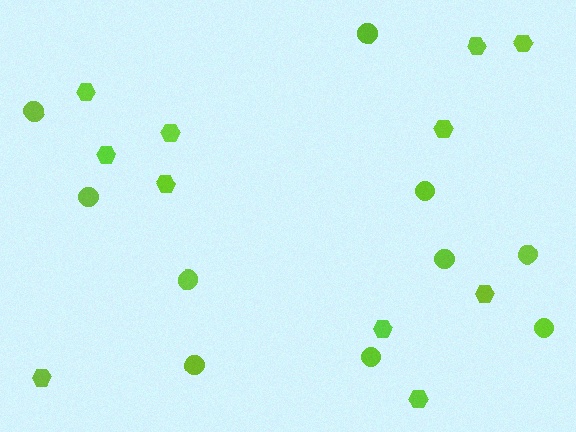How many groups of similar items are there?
There are 2 groups: one group of circles (10) and one group of hexagons (11).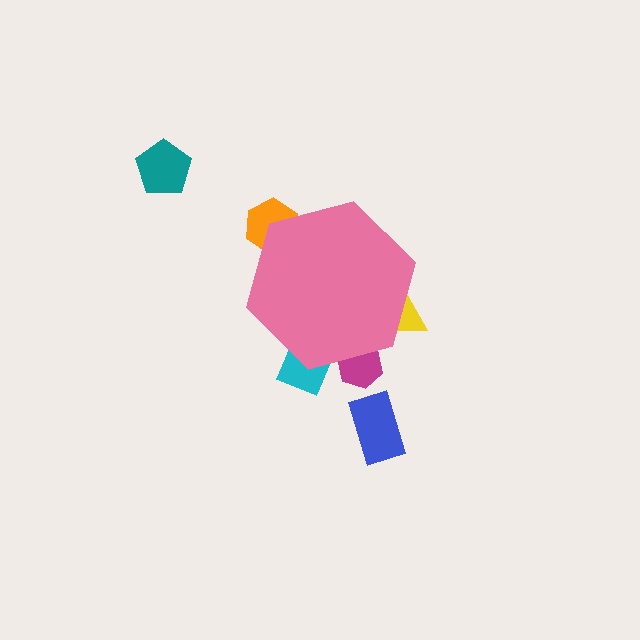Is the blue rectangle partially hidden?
No, the blue rectangle is fully visible.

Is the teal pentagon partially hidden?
No, the teal pentagon is fully visible.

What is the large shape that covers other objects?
A pink hexagon.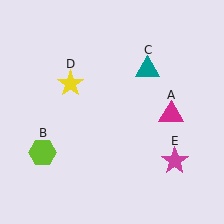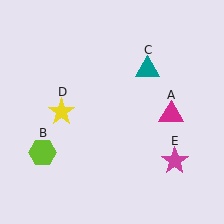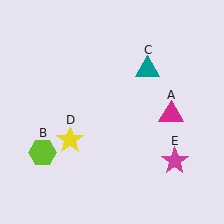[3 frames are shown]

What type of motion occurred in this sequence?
The yellow star (object D) rotated counterclockwise around the center of the scene.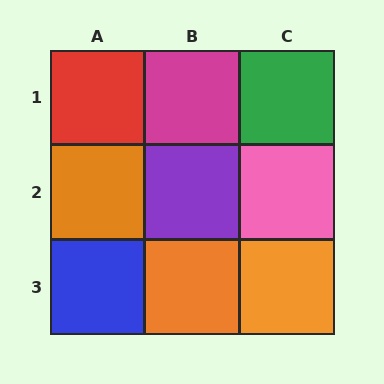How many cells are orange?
3 cells are orange.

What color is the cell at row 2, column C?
Pink.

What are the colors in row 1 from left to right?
Red, magenta, green.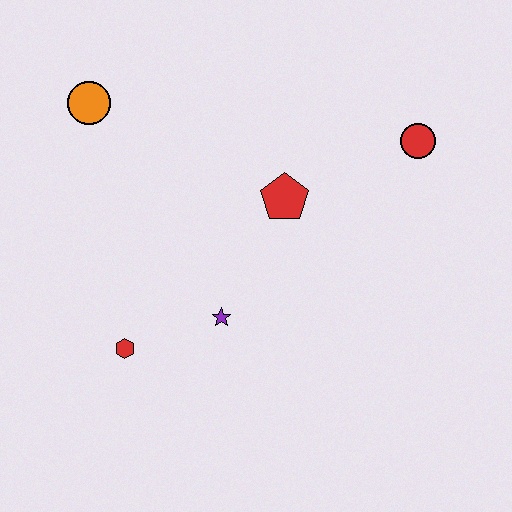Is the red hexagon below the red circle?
Yes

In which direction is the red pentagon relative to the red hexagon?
The red pentagon is to the right of the red hexagon.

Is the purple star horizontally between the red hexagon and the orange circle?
No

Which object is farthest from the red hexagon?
The red circle is farthest from the red hexagon.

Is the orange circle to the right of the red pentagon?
No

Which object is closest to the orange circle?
The red pentagon is closest to the orange circle.